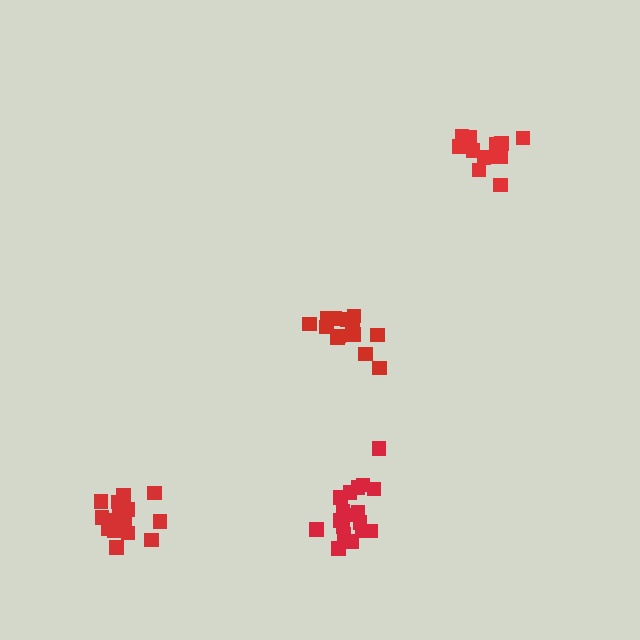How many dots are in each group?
Group 1: 13 dots, Group 2: 18 dots, Group 3: 13 dots, Group 4: 17 dots (61 total).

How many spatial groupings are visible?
There are 4 spatial groupings.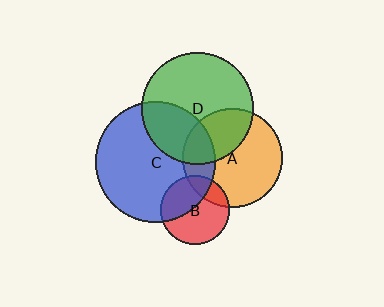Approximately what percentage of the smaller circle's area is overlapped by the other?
Approximately 20%.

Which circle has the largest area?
Circle C (blue).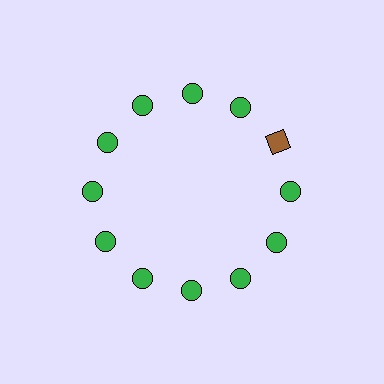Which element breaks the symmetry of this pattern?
The brown square at roughly the 2 o'clock position breaks the symmetry. All other shapes are green circles.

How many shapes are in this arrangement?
There are 12 shapes arranged in a ring pattern.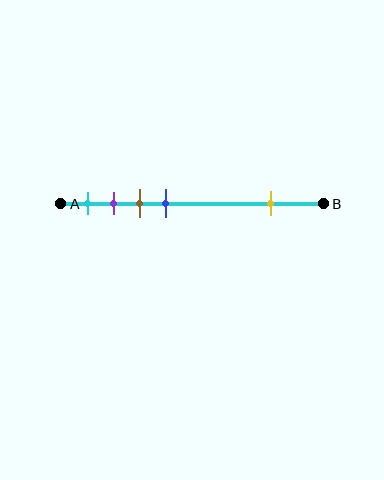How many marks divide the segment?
There are 5 marks dividing the segment.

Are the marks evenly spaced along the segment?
No, the marks are not evenly spaced.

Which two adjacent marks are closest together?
The purple and brown marks are the closest adjacent pair.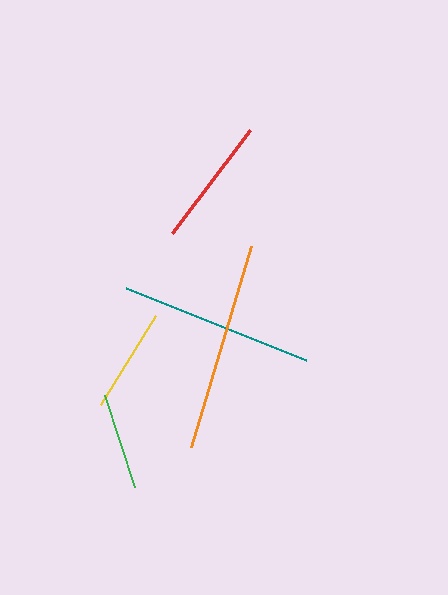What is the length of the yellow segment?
The yellow segment is approximately 104 pixels long.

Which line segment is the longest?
The orange line is the longest at approximately 209 pixels.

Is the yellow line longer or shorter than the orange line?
The orange line is longer than the yellow line.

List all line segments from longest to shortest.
From longest to shortest: orange, teal, red, yellow, green.